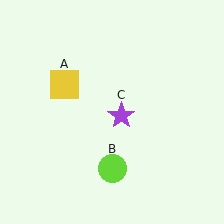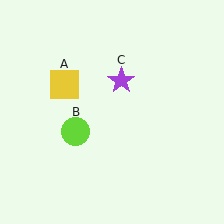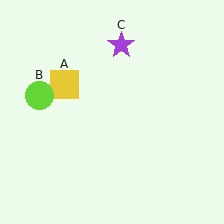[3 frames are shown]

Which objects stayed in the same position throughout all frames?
Yellow square (object A) remained stationary.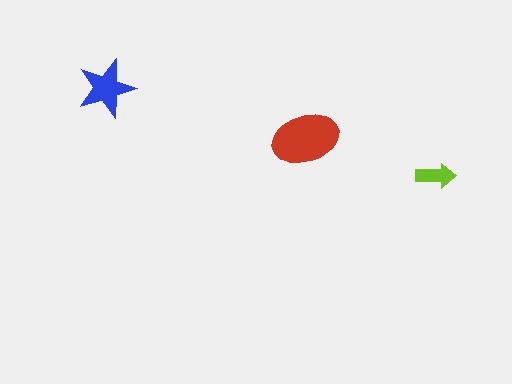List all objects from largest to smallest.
The red ellipse, the blue star, the lime arrow.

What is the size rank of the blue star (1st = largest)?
2nd.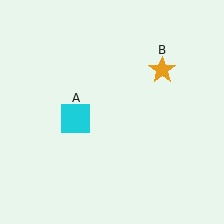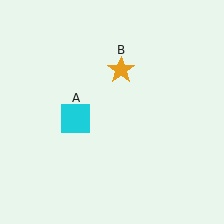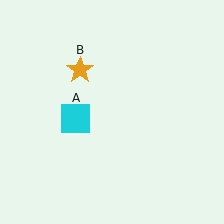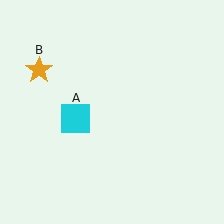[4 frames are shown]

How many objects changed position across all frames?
1 object changed position: orange star (object B).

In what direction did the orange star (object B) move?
The orange star (object B) moved left.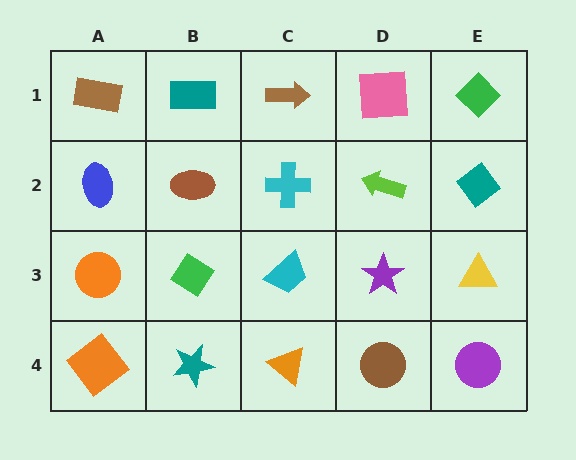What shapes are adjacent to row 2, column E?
A green diamond (row 1, column E), a yellow triangle (row 3, column E), a lime arrow (row 2, column D).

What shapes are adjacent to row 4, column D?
A purple star (row 3, column D), an orange triangle (row 4, column C), a purple circle (row 4, column E).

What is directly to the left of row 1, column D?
A brown arrow.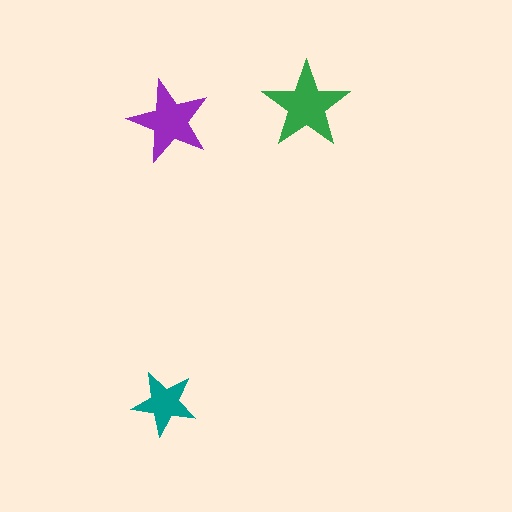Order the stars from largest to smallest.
the green one, the purple one, the teal one.